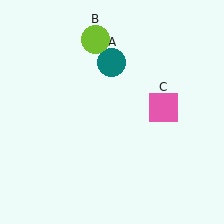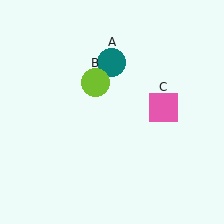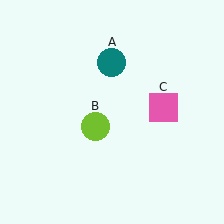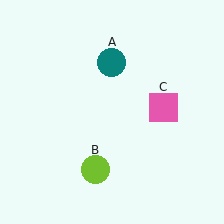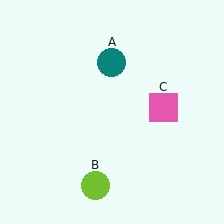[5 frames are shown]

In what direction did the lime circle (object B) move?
The lime circle (object B) moved down.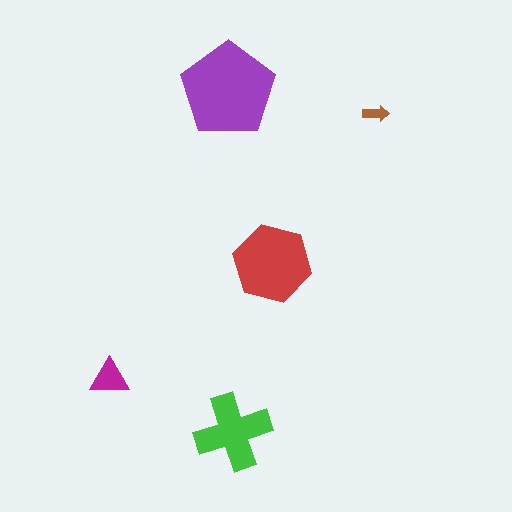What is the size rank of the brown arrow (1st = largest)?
5th.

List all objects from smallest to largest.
The brown arrow, the magenta triangle, the green cross, the red hexagon, the purple pentagon.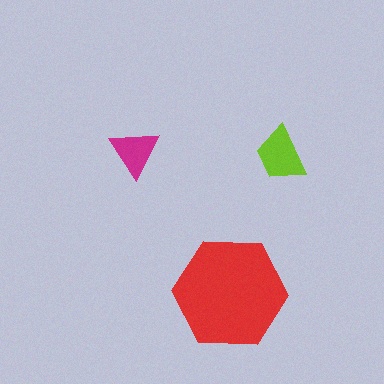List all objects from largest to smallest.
The red hexagon, the lime trapezoid, the magenta triangle.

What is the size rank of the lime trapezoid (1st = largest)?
2nd.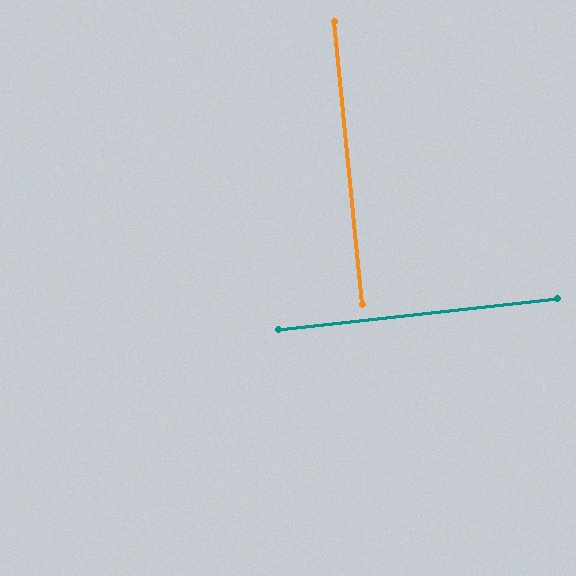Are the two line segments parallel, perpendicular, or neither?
Perpendicular — they meet at approximately 89°.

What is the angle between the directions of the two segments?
Approximately 89 degrees.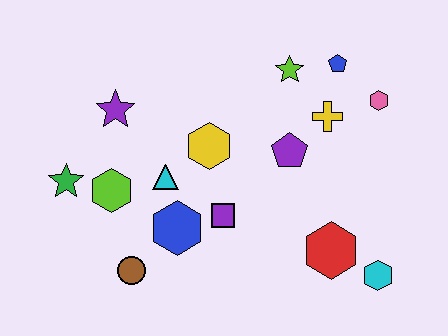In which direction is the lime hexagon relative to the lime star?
The lime hexagon is to the left of the lime star.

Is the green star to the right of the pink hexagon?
No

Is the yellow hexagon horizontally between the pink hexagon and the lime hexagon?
Yes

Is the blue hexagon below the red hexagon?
No